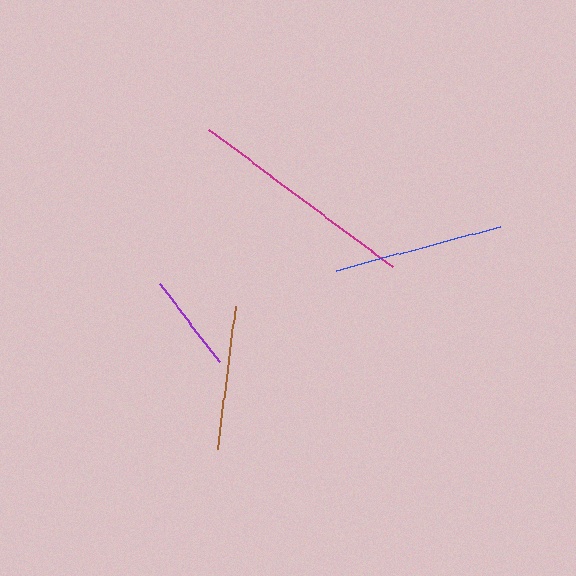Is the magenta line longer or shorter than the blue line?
The magenta line is longer than the blue line.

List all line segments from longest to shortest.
From longest to shortest: magenta, blue, brown, purple.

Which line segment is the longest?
The magenta line is the longest at approximately 231 pixels.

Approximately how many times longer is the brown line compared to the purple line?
The brown line is approximately 1.5 times the length of the purple line.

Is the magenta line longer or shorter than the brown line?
The magenta line is longer than the brown line.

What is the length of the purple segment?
The purple segment is approximately 98 pixels long.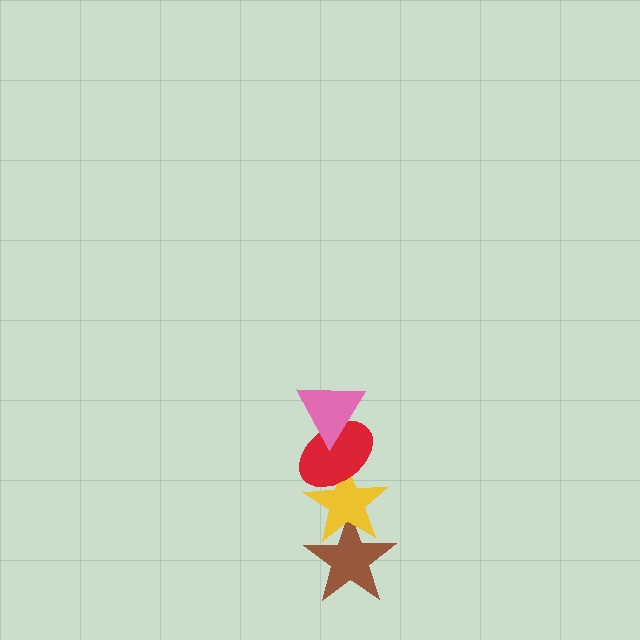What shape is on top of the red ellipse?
The pink triangle is on top of the red ellipse.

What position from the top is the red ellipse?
The red ellipse is 2nd from the top.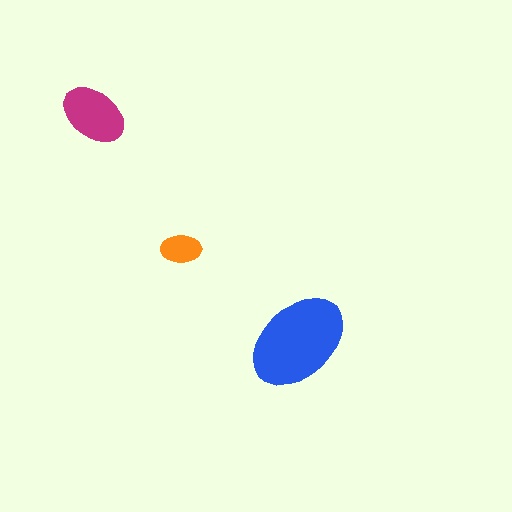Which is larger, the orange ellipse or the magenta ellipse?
The magenta one.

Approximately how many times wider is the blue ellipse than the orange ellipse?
About 2.5 times wider.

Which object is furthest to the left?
The magenta ellipse is leftmost.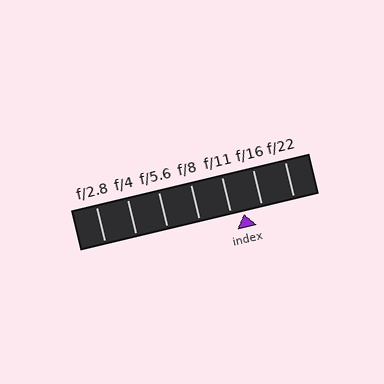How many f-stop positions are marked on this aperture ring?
There are 7 f-stop positions marked.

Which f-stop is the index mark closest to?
The index mark is closest to f/11.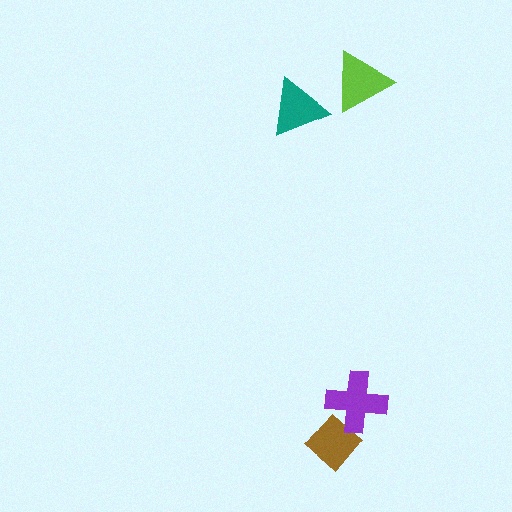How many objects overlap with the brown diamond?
1 object overlaps with the brown diamond.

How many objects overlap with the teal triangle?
0 objects overlap with the teal triangle.